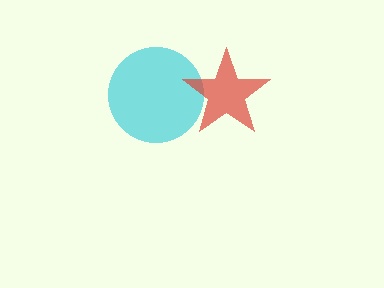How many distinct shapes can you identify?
There are 2 distinct shapes: a cyan circle, a red star.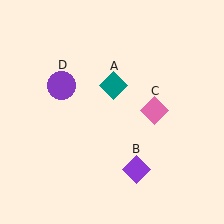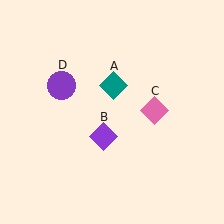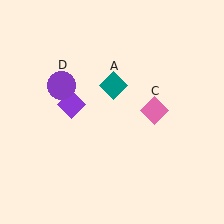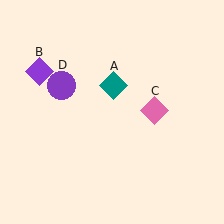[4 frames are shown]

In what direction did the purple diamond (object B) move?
The purple diamond (object B) moved up and to the left.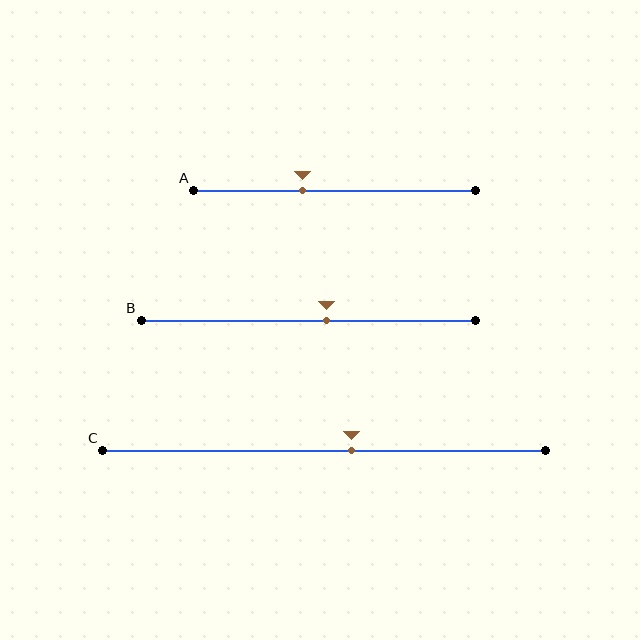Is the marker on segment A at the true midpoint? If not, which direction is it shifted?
No, the marker on segment A is shifted to the left by about 11% of the segment length.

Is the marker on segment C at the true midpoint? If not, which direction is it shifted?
No, the marker on segment C is shifted to the right by about 6% of the segment length.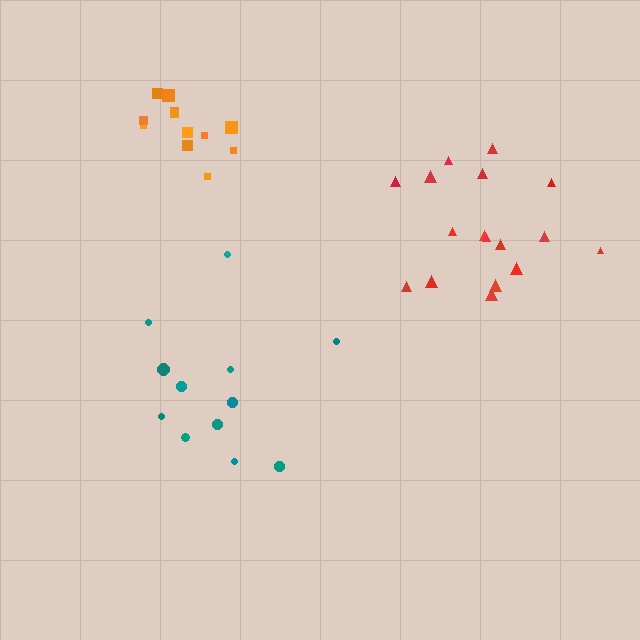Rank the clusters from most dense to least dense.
orange, red, teal.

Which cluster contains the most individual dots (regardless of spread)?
Red (17).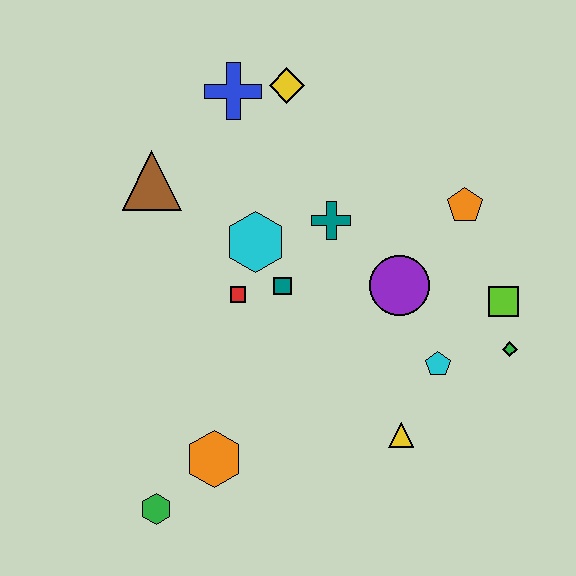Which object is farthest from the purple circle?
The green hexagon is farthest from the purple circle.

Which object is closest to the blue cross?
The yellow diamond is closest to the blue cross.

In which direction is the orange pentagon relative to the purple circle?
The orange pentagon is above the purple circle.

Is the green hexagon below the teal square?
Yes